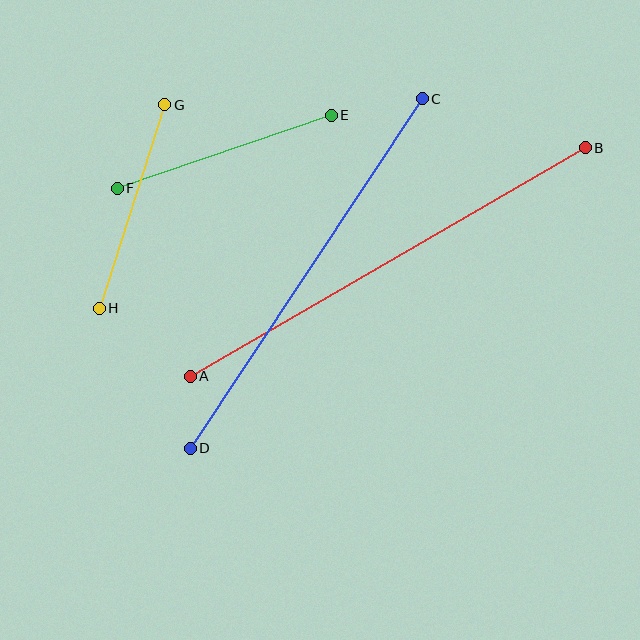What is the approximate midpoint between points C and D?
The midpoint is at approximately (306, 273) pixels.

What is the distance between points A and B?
The distance is approximately 456 pixels.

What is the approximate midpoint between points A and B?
The midpoint is at approximately (388, 262) pixels.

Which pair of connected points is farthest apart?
Points A and B are farthest apart.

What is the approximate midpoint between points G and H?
The midpoint is at approximately (132, 207) pixels.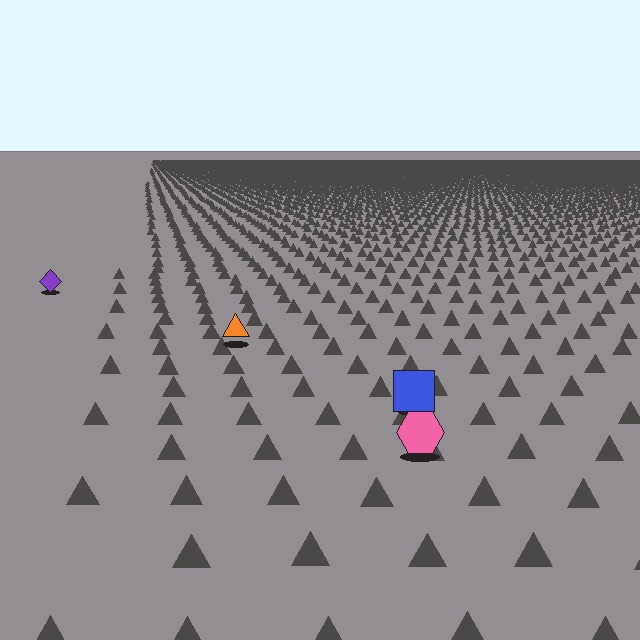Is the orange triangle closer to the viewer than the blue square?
No. The blue square is closer — you can tell from the texture gradient: the ground texture is coarser near it.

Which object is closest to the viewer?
The pink hexagon is closest. The texture marks near it are larger and more spread out.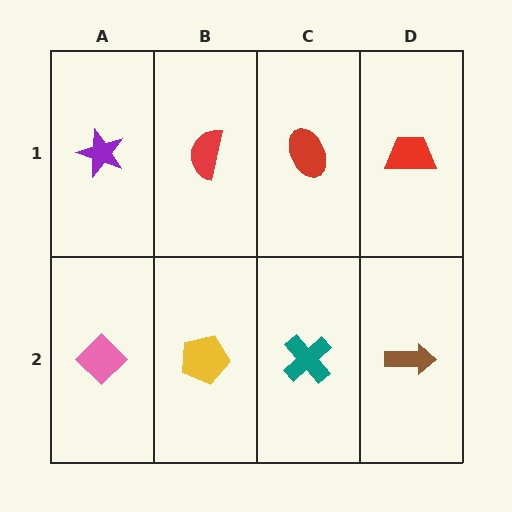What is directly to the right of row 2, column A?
A yellow pentagon.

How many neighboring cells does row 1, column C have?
3.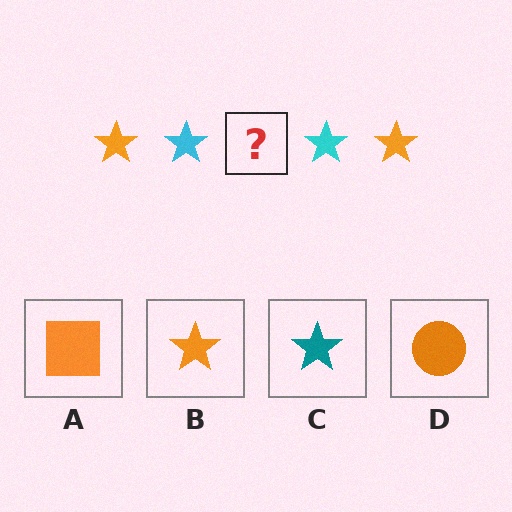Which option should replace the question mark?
Option B.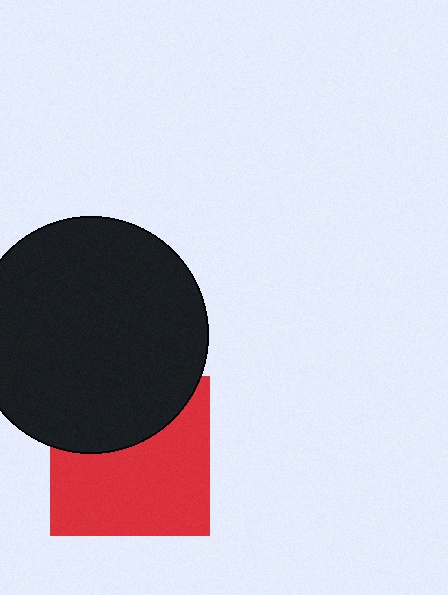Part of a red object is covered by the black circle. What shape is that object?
It is a square.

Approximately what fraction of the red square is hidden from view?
Roughly 37% of the red square is hidden behind the black circle.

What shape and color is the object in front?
The object in front is a black circle.